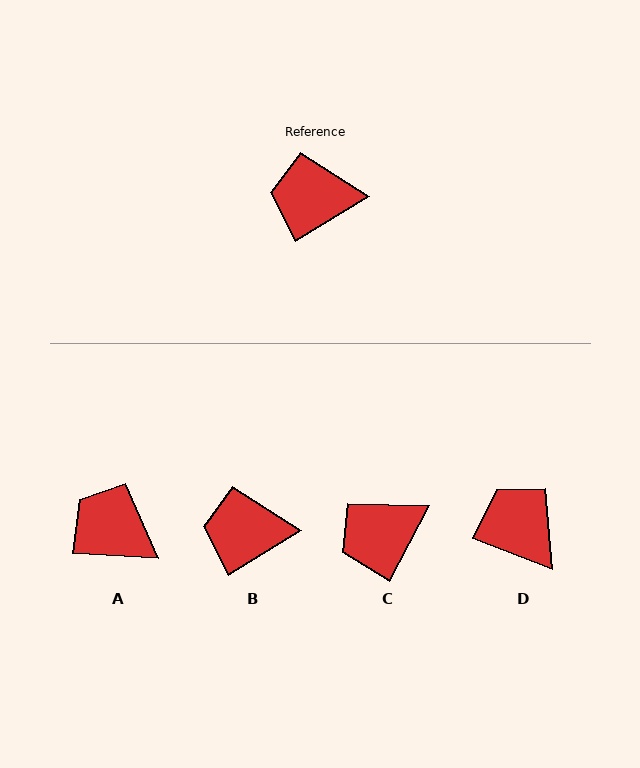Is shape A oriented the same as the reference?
No, it is off by about 34 degrees.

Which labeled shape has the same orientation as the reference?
B.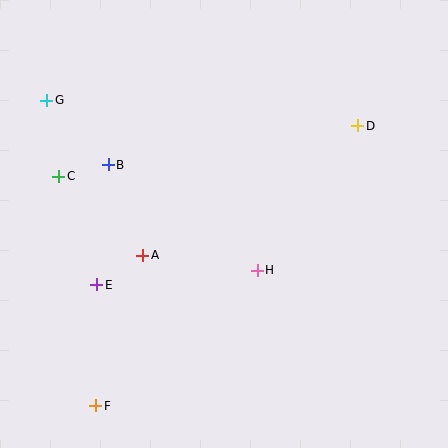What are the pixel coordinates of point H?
Point H is at (257, 270).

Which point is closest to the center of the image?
Point H at (257, 270) is closest to the center.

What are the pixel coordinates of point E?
Point E is at (97, 285).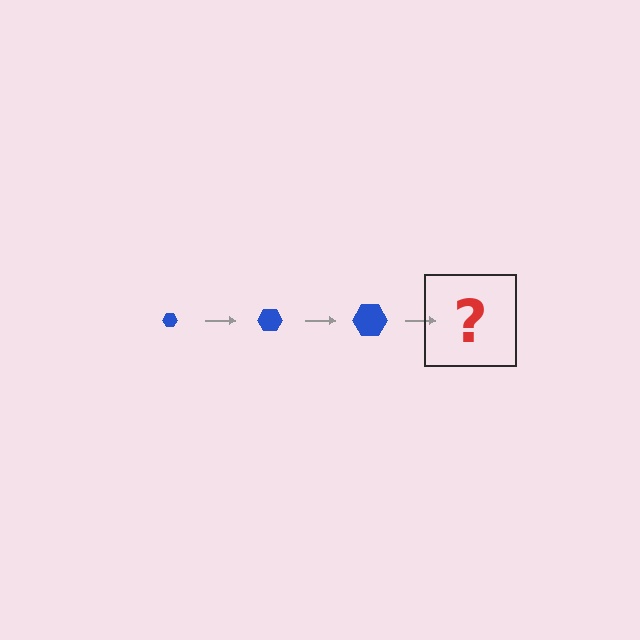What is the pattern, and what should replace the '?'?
The pattern is that the hexagon gets progressively larger each step. The '?' should be a blue hexagon, larger than the previous one.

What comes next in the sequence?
The next element should be a blue hexagon, larger than the previous one.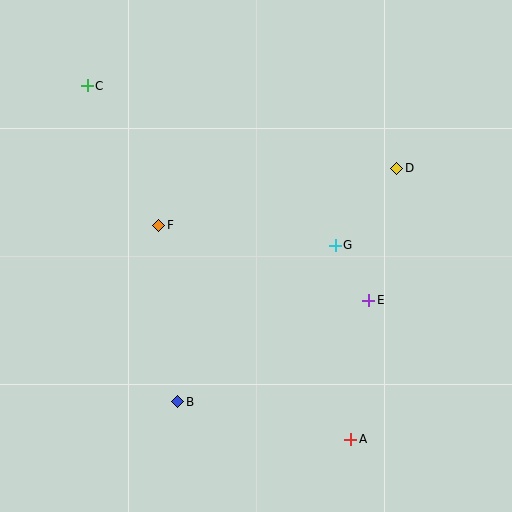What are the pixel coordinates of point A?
Point A is at (351, 439).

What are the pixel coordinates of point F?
Point F is at (159, 225).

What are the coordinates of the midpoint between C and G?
The midpoint between C and G is at (211, 166).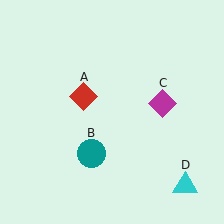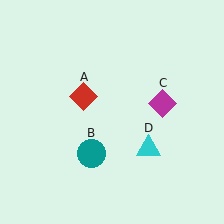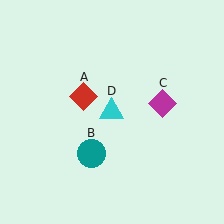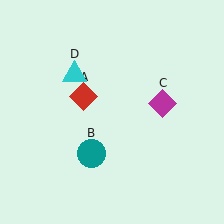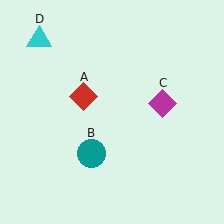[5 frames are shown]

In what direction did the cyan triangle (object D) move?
The cyan triangle (object D) moved up and to the left.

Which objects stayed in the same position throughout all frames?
Red diamond (object A) and teal circle (object B) and magenta diamond (object C) remained stationary.